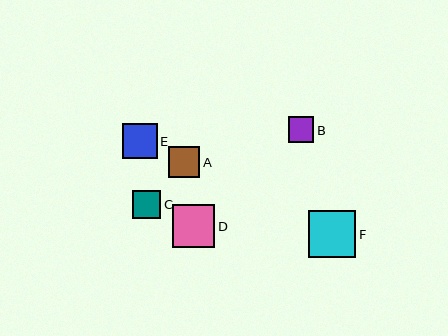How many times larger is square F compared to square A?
Square F is approximately 1.5 times the size of square A.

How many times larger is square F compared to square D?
Square F is approximately 1.1 times the size of square D.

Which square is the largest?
Square F is the largest with a size of approximately 47 pixels.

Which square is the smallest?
Square B is the smallest with a size of approximately 26 pixels.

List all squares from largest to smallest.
From largest to smallest: F, D, E, A, C, B.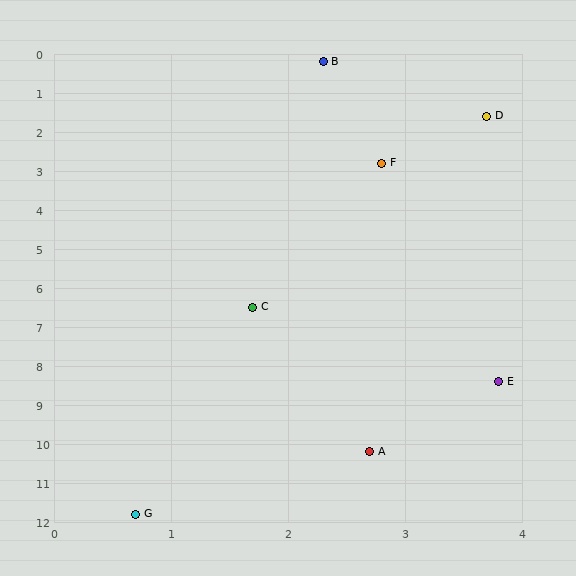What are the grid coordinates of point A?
Point A is at approximately (2.7, 10.2).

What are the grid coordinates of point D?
Point D is at approximately (3.7, 1.6).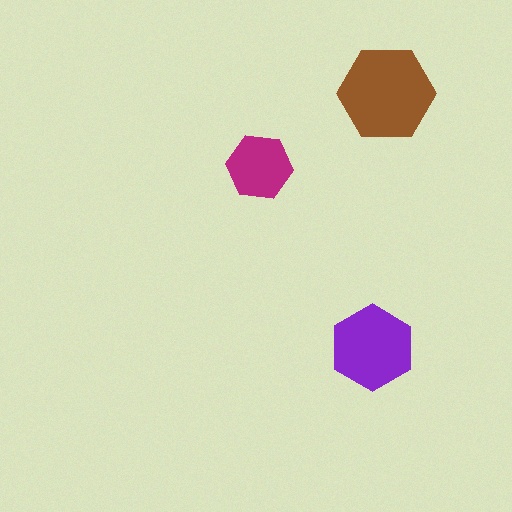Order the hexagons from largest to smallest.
the brown one, the purple one, the magenta one.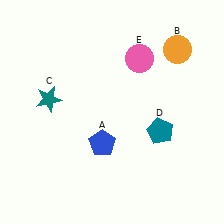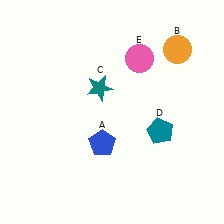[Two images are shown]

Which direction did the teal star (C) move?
The teal star (C) moved right.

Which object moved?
The teal star (C) moved right.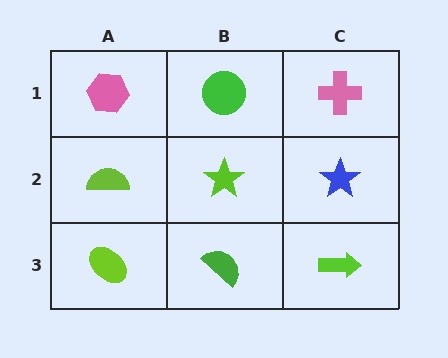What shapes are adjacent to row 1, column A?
A lime semicircle (row 2, column A), a green circle (row 1, column B).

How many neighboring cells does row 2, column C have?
3.